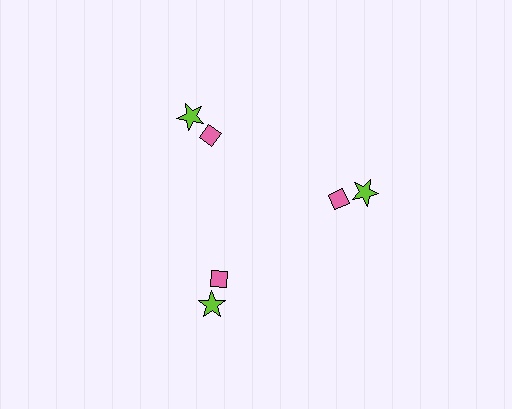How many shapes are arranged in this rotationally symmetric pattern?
There are 6 shapes, arranged in 3 groups of 2.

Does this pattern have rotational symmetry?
Yes, this pattern has 3-fold rotational symmetry. It looks the same after rotating 120 degrees around the center.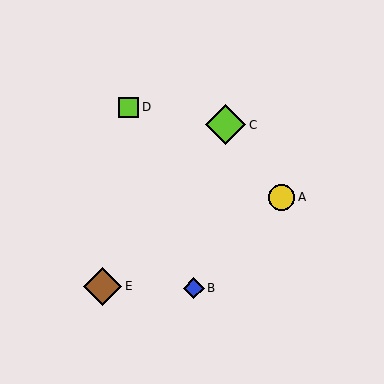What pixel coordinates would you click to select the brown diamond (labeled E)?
Click at (103, 286) to select the brown diamond E.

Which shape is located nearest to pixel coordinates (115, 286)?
The brown diamond (labeled E) at (103, 286) is nearest to that location.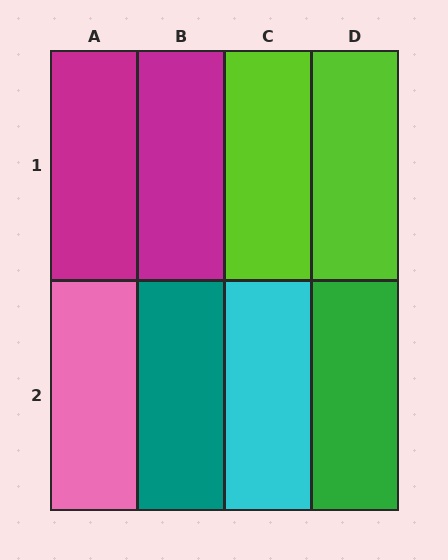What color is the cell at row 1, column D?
Lime.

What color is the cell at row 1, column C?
Lime.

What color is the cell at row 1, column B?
Magenta.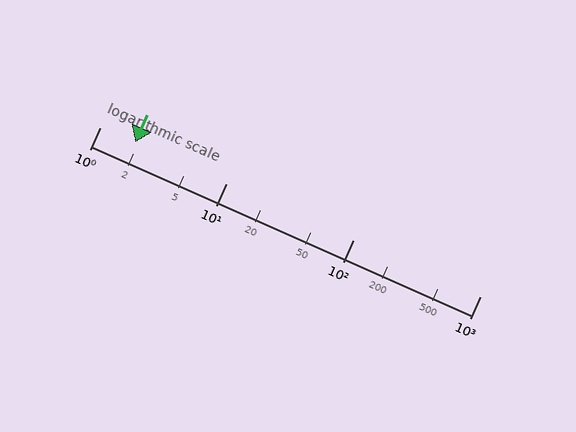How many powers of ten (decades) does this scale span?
The scale spans 3 decades, from 1 to 1000.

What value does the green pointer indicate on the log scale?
The pointer indicates approximately 1.9.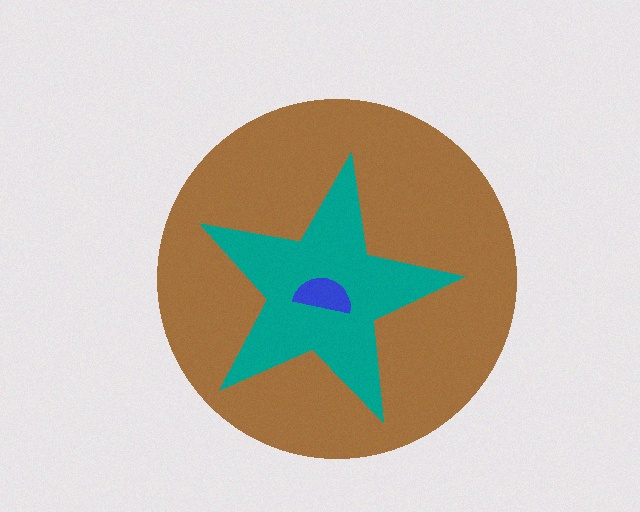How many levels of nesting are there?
3.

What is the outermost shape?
The brown circle.